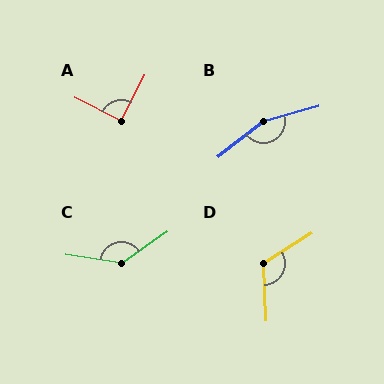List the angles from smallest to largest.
A (91°), D (120°), C (137°), B (157°).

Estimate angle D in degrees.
Approximately 120 degrees.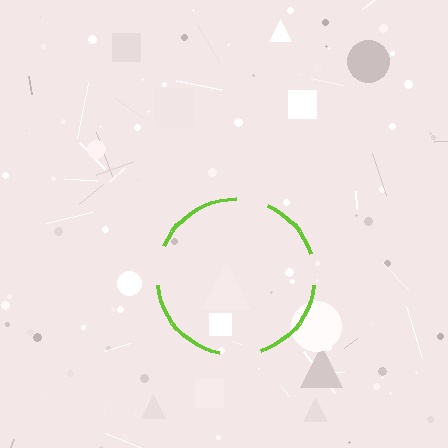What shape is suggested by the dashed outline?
The dashed outline suggests a circle.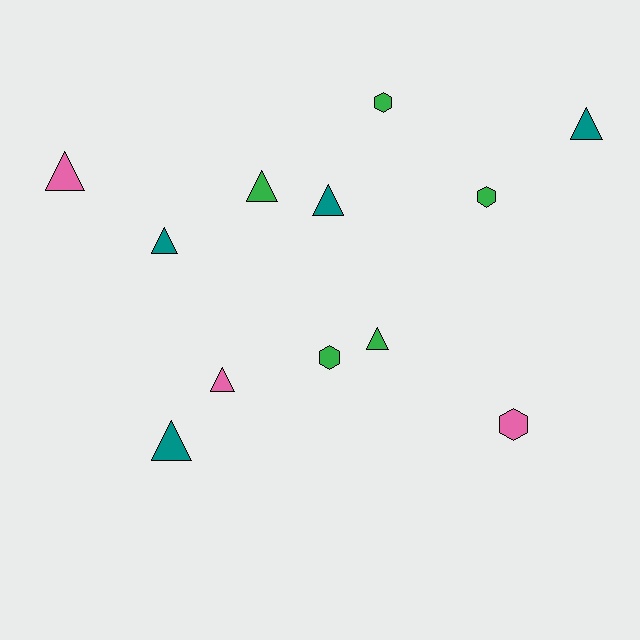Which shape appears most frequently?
Triangle, with 8 objects.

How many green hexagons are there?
There are 3 green hexagons.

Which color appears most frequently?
Green, with 5 objects.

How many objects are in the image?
There are 12 objects.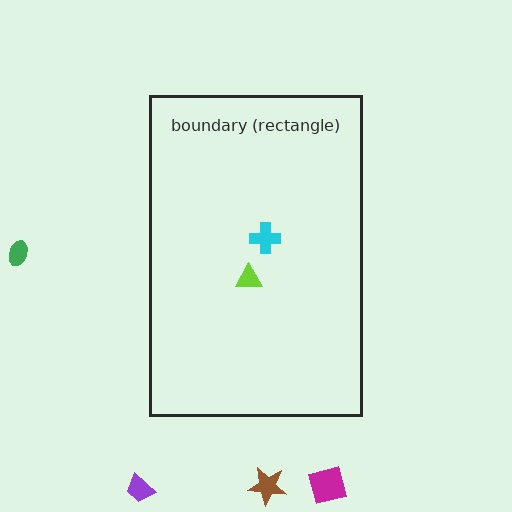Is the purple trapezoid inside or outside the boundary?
Outside.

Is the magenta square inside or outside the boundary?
Outside.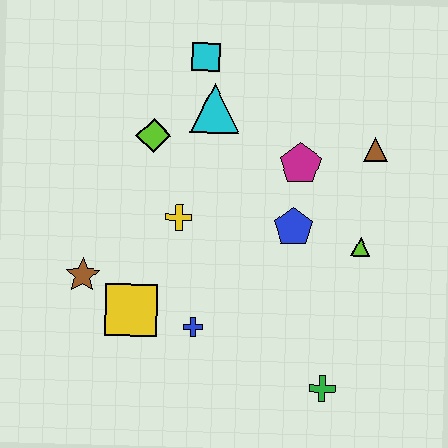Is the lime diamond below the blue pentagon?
No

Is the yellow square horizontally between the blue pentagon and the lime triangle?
No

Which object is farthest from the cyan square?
The green cross is farthest from the cyan square.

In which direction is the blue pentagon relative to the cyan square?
The blue pentagon is below the cyan square.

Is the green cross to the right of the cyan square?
Yes